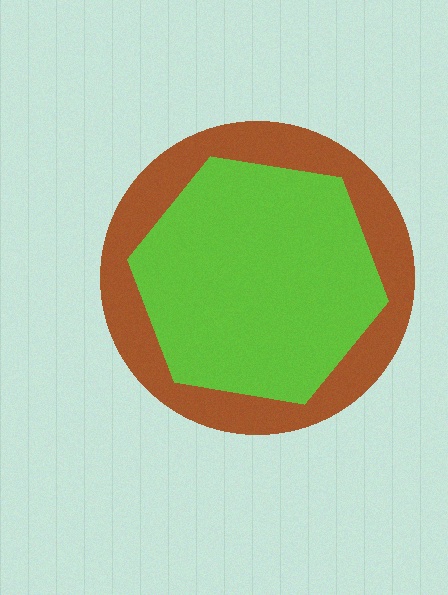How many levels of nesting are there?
2.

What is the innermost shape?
The lime hexagon.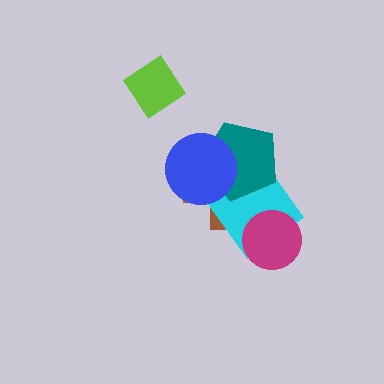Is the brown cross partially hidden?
Yes, it is partially covered by another shape.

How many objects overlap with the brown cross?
3 objects overlap with the brown cross.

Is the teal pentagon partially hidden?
Yes, it is partially covered by another shape.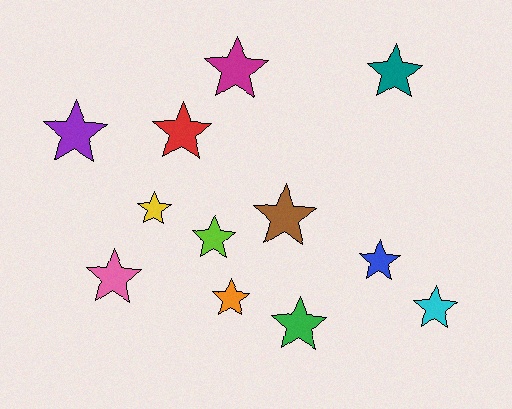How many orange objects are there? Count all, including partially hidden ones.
There is 1 orange object.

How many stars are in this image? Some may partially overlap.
There are 12 stars.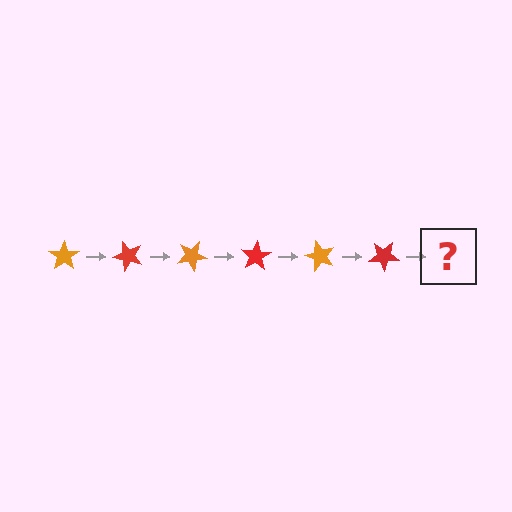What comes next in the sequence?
The next element should be an orange star, rotated 300 degrees from the start.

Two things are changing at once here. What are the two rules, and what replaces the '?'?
The two rules are that it rotates 50 degrees each step and the color cycles through orange and red. The '?' should be an orange star, rotated 300 degrees from the start.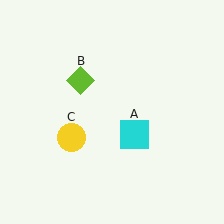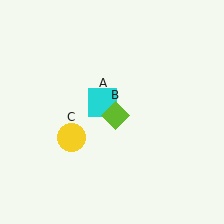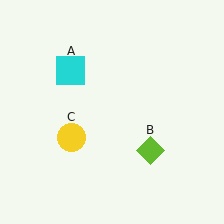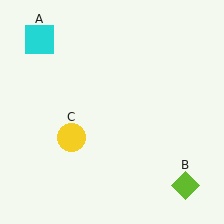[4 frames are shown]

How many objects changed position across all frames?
2 objects changed position: cyan square (object A), lime diamond (object B).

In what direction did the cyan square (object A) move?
The cyan square (object A) moved up and to the left.